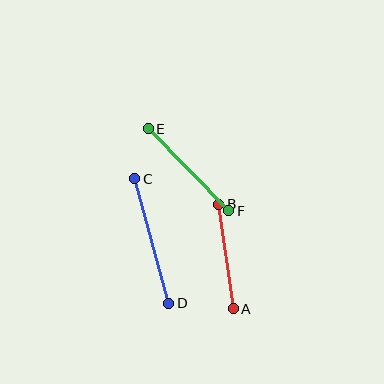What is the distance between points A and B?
The distance is approximately 106 pixels.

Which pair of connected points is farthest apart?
Points C and D are farthest apart.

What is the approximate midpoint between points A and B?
The midpoint is at approximately (226, 256) pixels.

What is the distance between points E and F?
The distance is approximately 115 pixels.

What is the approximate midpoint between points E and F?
The midpoint is at approximately (188, 170) pixels.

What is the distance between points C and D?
The distance is approximately 129 pixels.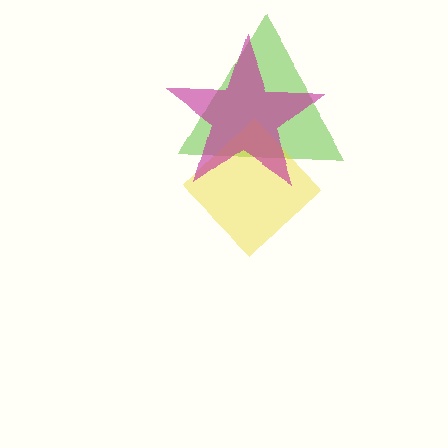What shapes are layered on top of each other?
The layered shapes are: a lime triangle, a yellow diamond, a magenta star.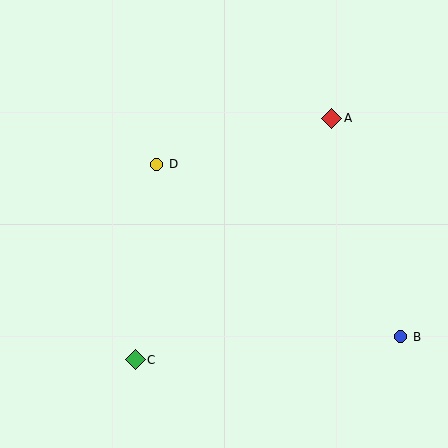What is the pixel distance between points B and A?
The distance between B and A is 229 pixels.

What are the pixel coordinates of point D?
Point D is at (157, 164).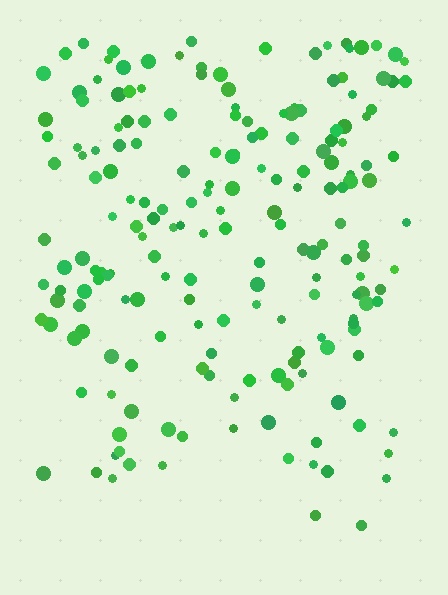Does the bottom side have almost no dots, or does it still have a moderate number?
Still a moderate number, just noticeably fewer than the top.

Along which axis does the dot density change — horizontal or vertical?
Vertical.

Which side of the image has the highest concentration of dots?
The top.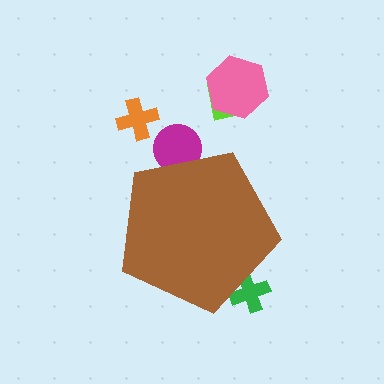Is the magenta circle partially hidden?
Yes, the magenta circle is partially hidden behind the brown pentagon.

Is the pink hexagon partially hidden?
No, the pink hexagon is fully visible.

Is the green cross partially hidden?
Yes, the green cross is partially hidden behind the brown pentagon.